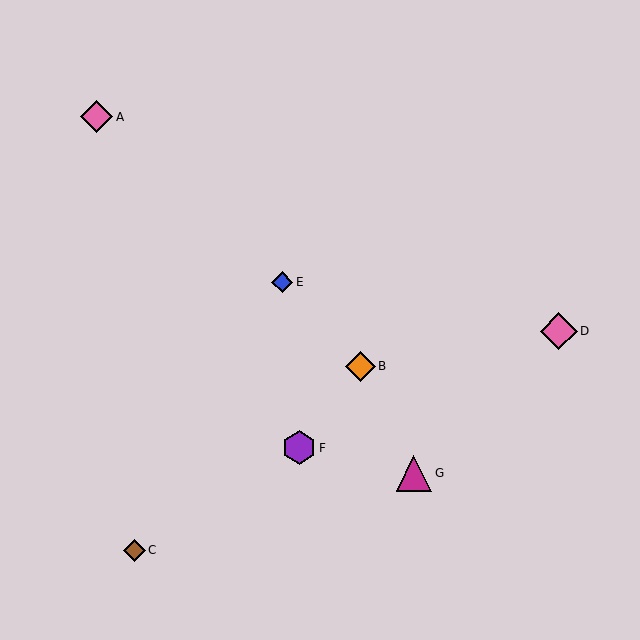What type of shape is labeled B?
Shape B is an orange diamond.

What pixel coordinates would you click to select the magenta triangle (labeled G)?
Click at (414, 473) to select the magenta triangle G.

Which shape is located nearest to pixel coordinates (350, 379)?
The orange diamond (labeled B) at (360, 366) is nearest to that location.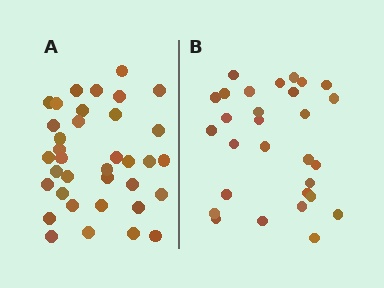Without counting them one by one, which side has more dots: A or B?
Region A (the left region) has more dots.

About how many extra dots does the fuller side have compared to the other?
Region A has roughly 8 or so more dots than region B.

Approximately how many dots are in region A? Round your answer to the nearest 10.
About 40 dots. (The exact count is 36, which rounds to 40.)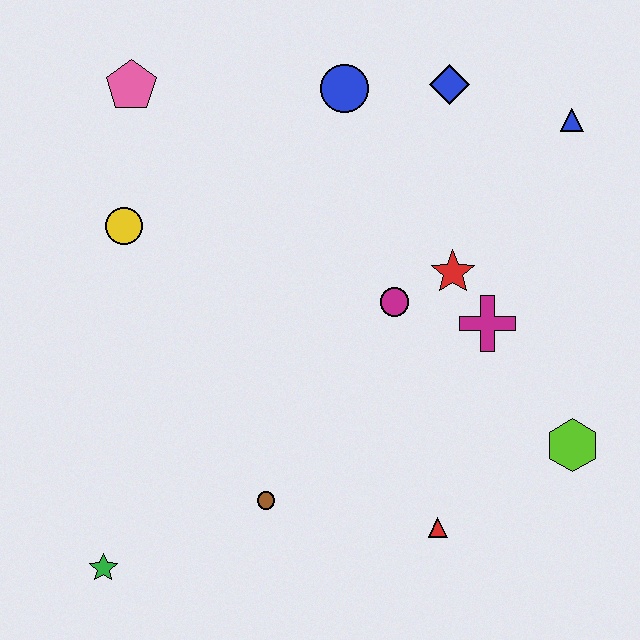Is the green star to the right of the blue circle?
No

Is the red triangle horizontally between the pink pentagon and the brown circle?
No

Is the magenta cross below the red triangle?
No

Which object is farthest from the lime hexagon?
The pink pentagon is farthest from the lime hexagon.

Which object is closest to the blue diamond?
The blue circle is closest to the blue diamond.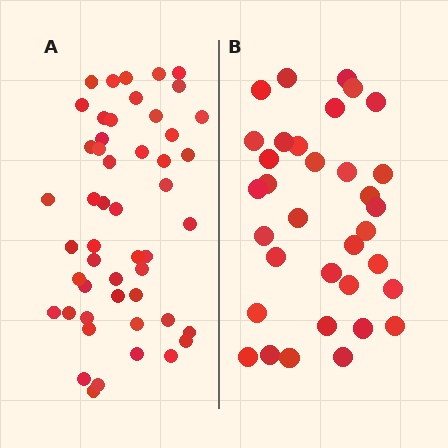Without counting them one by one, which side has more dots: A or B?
Region A (the left region) has more dots.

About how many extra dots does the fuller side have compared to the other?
Region A has approximately 15 more dots than region B.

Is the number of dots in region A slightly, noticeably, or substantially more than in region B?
Region A has substantially more. The ratio is roughly 1.5 to 1.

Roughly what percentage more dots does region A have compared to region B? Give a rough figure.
About 45% more.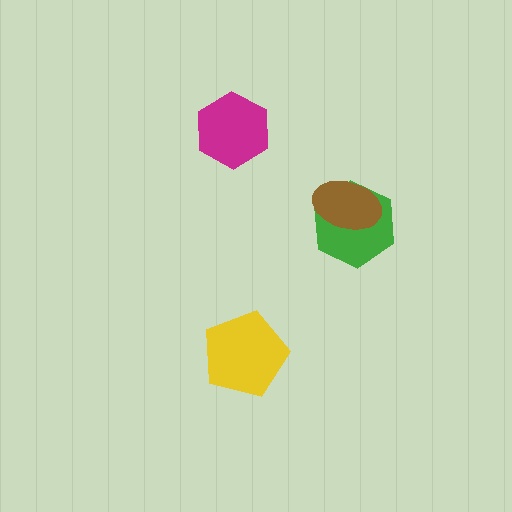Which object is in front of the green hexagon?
The brown ellipse is in front of the green hexagon.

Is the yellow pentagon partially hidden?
No, no other shape covers it.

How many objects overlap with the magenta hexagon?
0 objects overlap with the magenta hexagon.